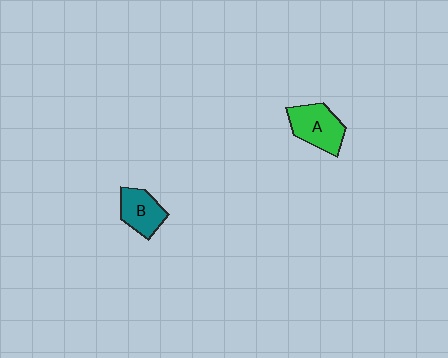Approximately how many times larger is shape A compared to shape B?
Approximately 1.2 times.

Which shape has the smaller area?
Shape B (teal).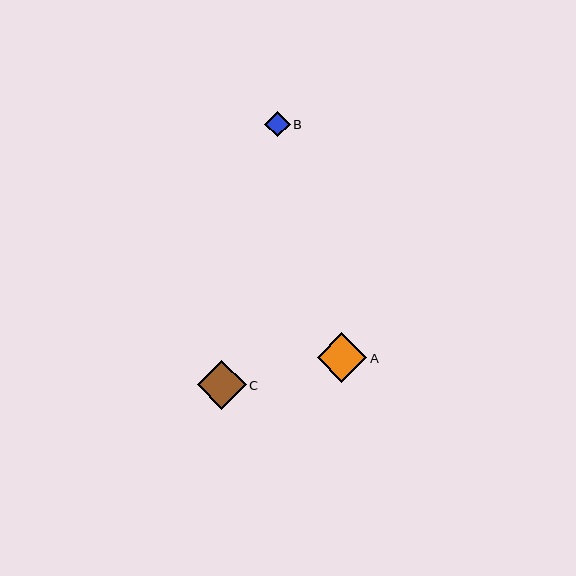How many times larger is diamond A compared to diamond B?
Diamond A is approximately 2.0 times the size of diamond B.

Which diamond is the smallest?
Diamond B is the smallest with a size of approximately 25 pixels.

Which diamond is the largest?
Diamond A is the largest with a size of approximately 50 pixels.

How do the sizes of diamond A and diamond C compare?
Diamond A and diamond C are approximately the same size.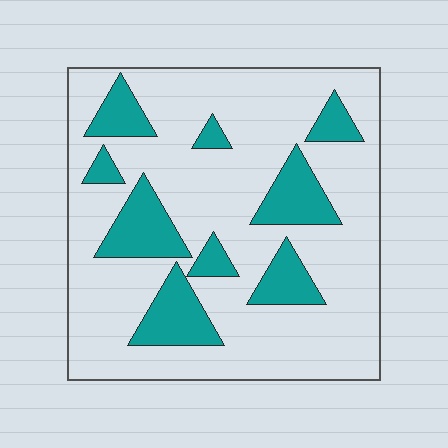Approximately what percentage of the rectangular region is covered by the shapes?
Approximately 25%.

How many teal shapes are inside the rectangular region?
9.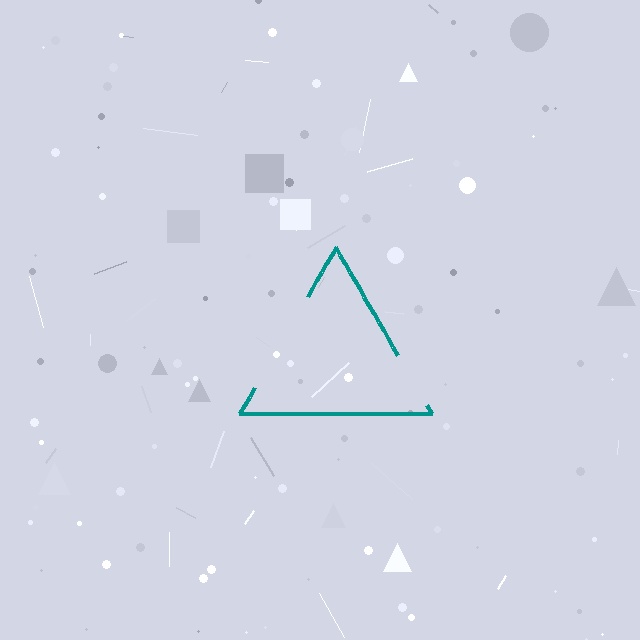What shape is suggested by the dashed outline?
The dashed outline suggests a triangle.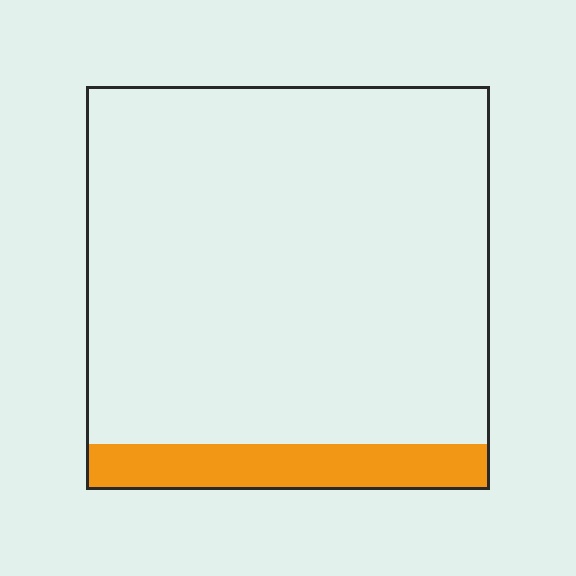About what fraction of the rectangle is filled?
About one eighth (1/8).